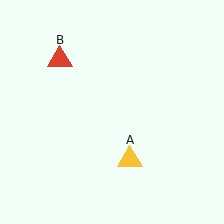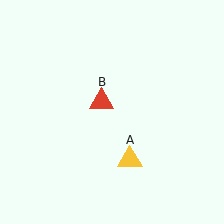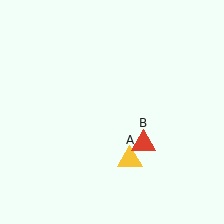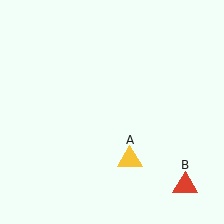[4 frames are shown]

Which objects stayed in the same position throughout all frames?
Yellow triangle (object A) remained stationary.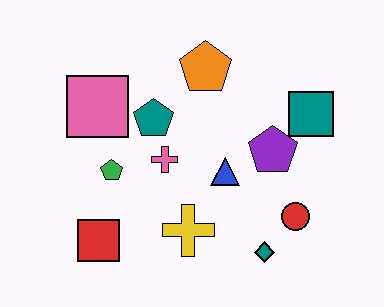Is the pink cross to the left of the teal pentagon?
No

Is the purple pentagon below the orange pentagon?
Yes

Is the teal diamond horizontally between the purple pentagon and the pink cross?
Yes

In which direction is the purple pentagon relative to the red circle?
The purple pentagon is above the red circle.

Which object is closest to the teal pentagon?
The pink cross is closest to the teal pentagon.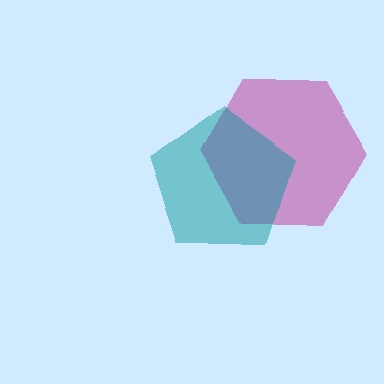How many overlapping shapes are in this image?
There are 2 overlapping shapes in the image.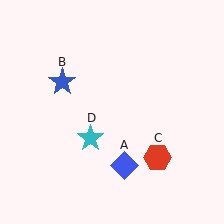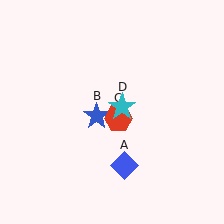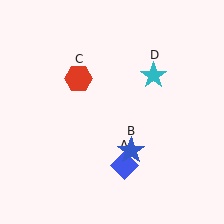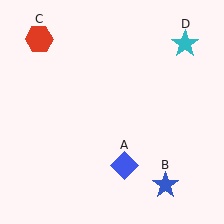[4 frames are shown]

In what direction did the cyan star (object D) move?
The cyan star (object D) moved up and to the right.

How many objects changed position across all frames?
3 objects changed position: blue star (object B), red hexagon (object C), cyan star (object D).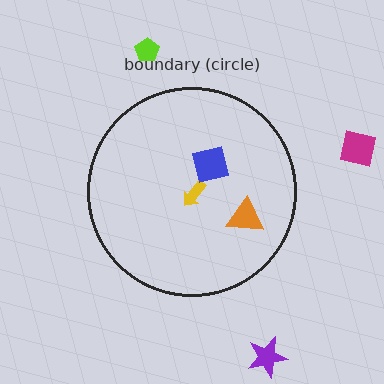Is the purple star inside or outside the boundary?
Outside.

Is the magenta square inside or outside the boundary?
Outside.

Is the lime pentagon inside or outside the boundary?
Outside.